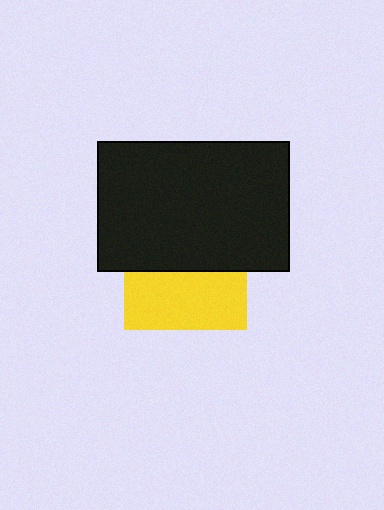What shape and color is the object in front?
The object in front is a black rectangle.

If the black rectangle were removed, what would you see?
You would see the complete yellow square.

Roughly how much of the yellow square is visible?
About half of it is visible (roughly 48%).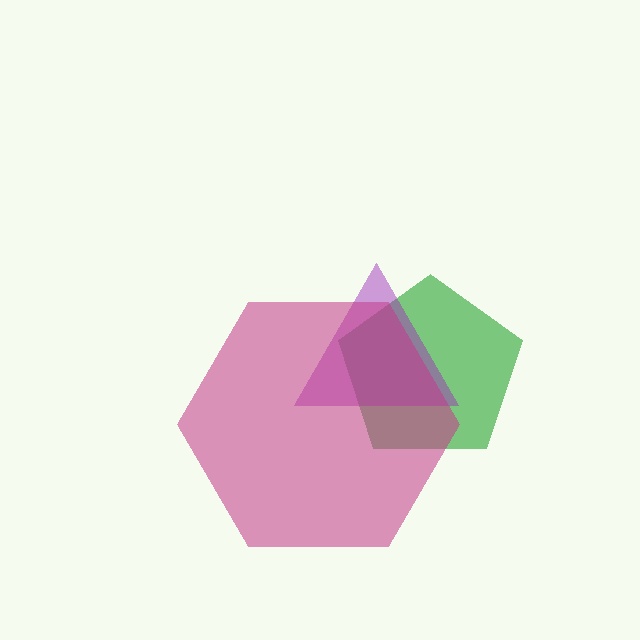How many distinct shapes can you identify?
There are 3 distinct shapes: a green pentagon, a purple triangle, a magenta hexagon.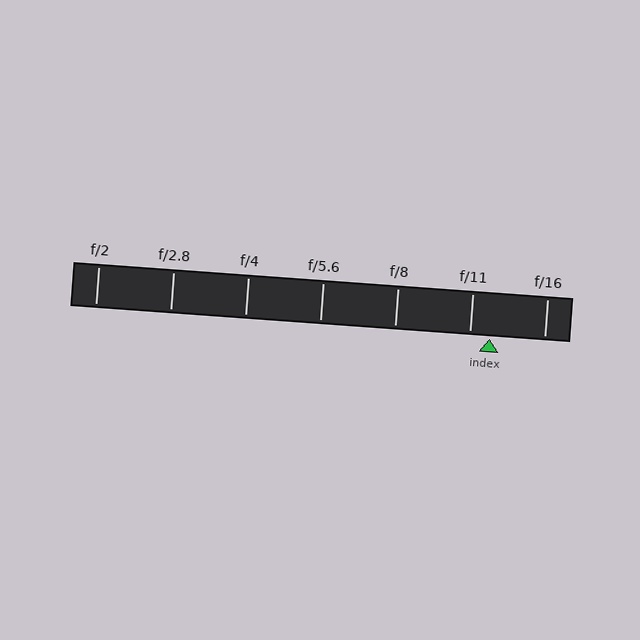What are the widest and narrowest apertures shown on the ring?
The widest aperture shown is f/2 and the narrowest is f/16.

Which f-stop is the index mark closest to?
The index mark is closest to f/11.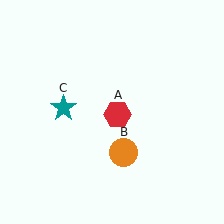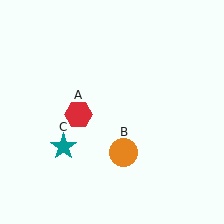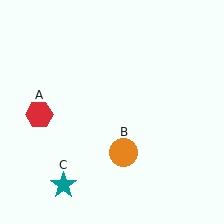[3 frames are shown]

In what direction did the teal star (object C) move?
The teal star (object C) moved down.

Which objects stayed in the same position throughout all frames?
Orange circle (object B) remained stationary.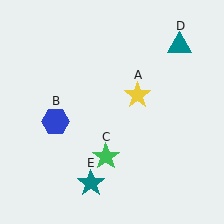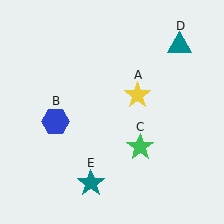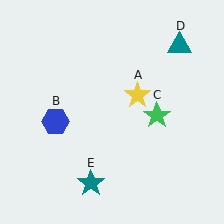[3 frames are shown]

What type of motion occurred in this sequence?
The green star (object C) rotated counterclockwise around the center of the scene.